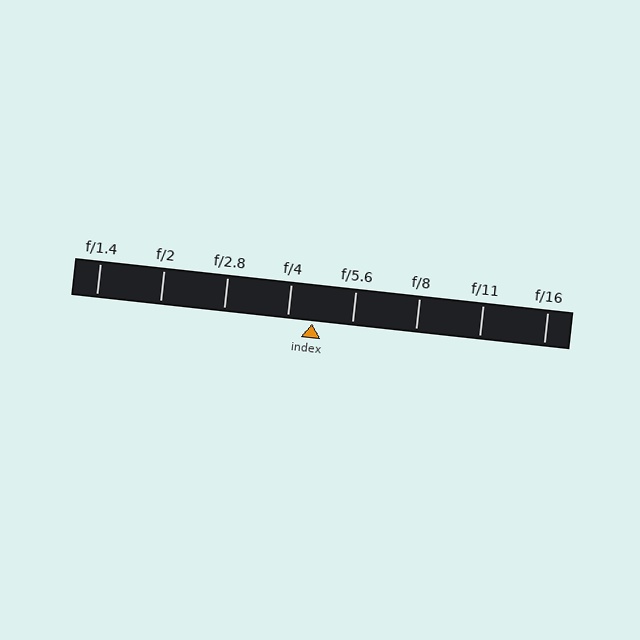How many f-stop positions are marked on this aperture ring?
There are 8 f-stop positions marked.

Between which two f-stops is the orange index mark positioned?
The index mark is between f/4 and f/5.6.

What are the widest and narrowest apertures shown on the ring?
The widest aperture shown is f/1.4 and the narrowest is f/16.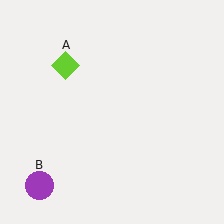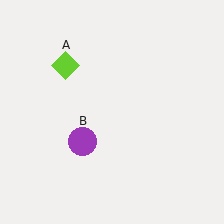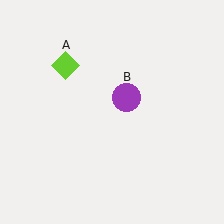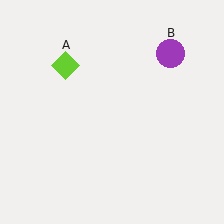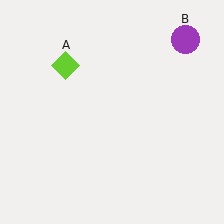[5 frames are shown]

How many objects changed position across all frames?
1 object changed position: purple circle (object B).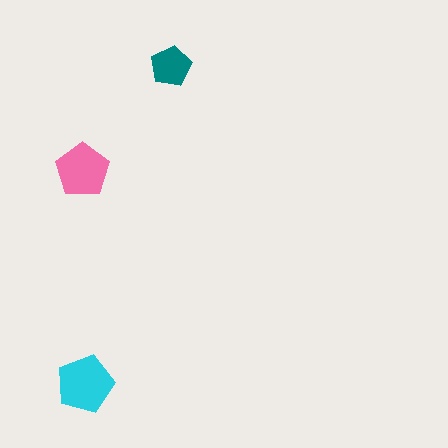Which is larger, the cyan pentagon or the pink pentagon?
The cyan one.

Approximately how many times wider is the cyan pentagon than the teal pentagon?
About 1.5 times wider.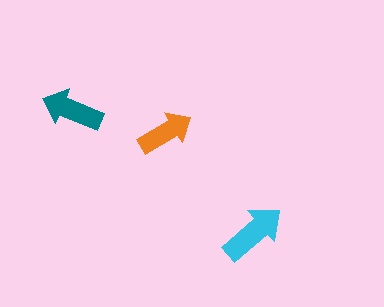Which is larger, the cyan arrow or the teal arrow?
The cyan one.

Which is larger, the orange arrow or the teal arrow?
The teal one.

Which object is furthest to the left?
The teal arrow is leftmost.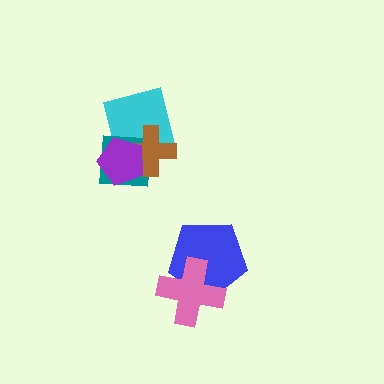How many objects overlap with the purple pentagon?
3 objects overlap with the purple pentagon.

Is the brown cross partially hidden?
Yes, it is partially covered by another shape.